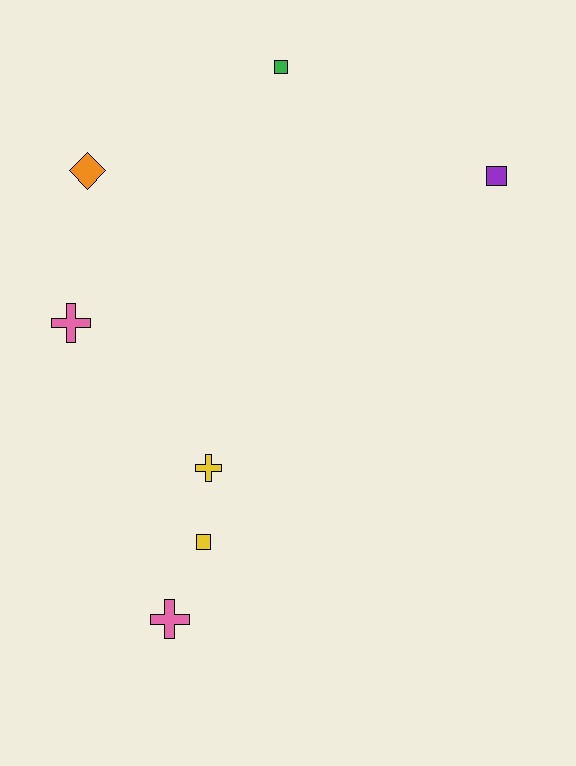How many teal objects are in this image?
There are no teal objects.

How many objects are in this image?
There are 7 objects.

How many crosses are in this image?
There are 3 crosses.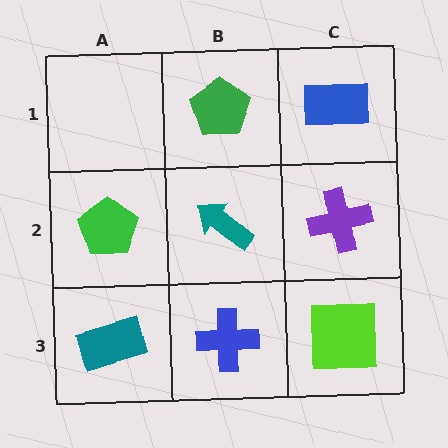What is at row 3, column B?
A blue cross.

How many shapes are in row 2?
3 shapes.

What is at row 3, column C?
A lime square.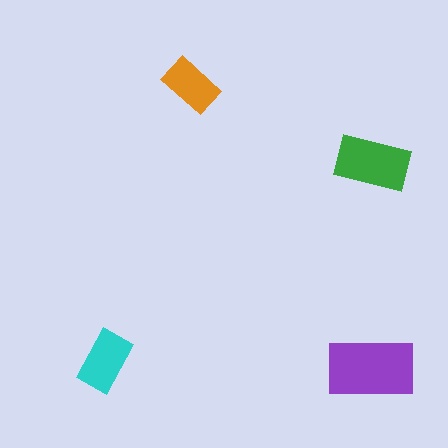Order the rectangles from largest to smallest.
the purple one, the green one, the cyan one, the orange one.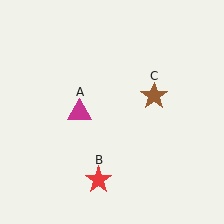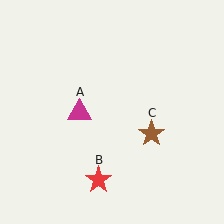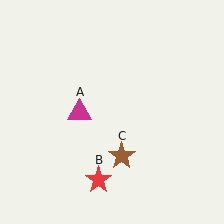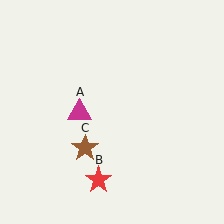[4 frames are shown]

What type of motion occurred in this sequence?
The brown star (object C) rotated clockwise around the center of the scene.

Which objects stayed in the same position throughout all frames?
Magenta triangle (object A) and red star (object B) remained stationary.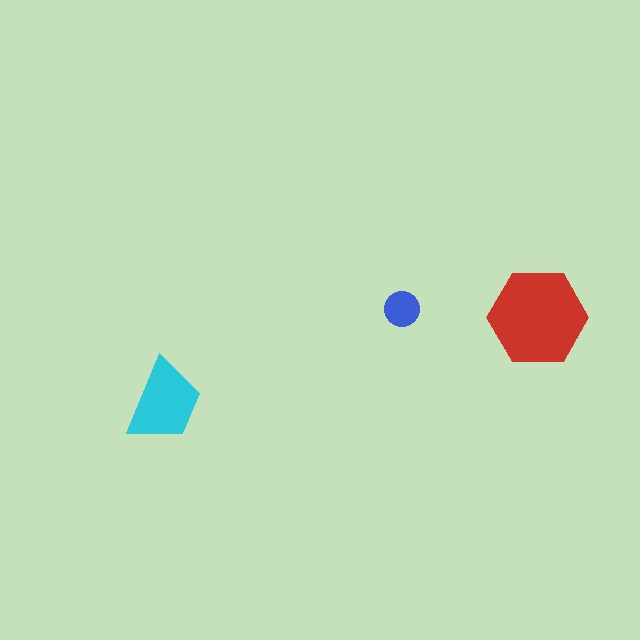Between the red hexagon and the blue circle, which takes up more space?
The red hexagon.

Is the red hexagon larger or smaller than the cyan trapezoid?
Larger.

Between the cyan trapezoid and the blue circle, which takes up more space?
The cyan trapezoid.